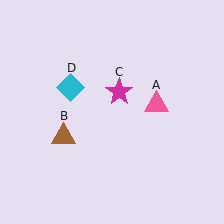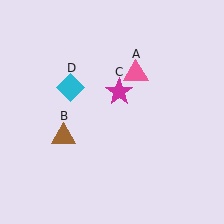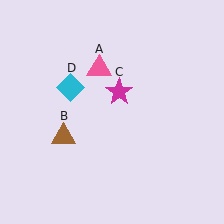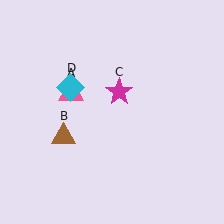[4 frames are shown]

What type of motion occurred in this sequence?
The pink triangle (object A) rotated counterclockwise around the center of the scene.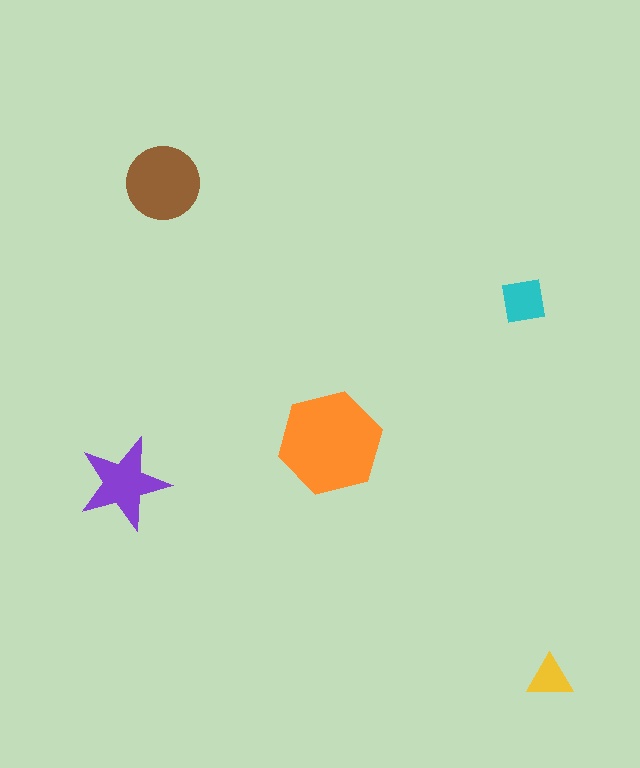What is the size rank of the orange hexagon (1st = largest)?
1st.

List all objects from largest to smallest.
The orange hexagon, the brown circle, the purple star, the cyan square, the yellow triangle.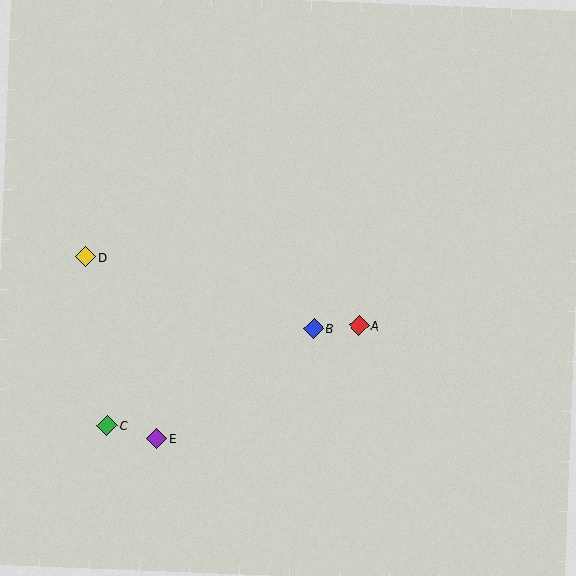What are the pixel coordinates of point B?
Point B is at (314, 328).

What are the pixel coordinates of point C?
Point C is at (107, 425).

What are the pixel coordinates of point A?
Point A is at (359, 325).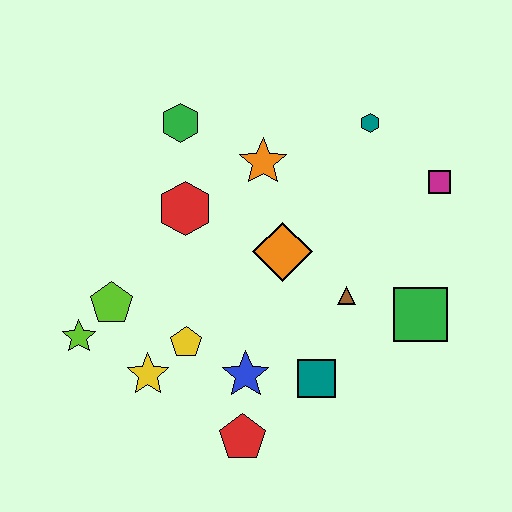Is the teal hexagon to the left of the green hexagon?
No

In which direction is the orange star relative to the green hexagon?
The orange star is to the right of the green hexagon.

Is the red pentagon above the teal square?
No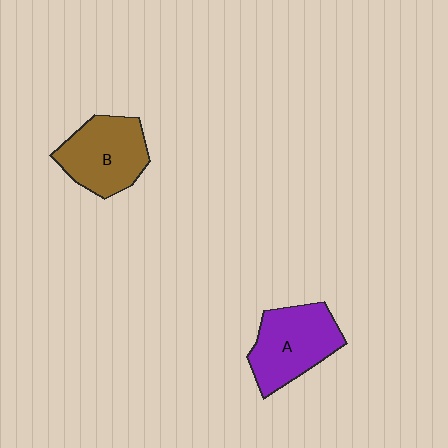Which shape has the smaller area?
Shape B (brown).